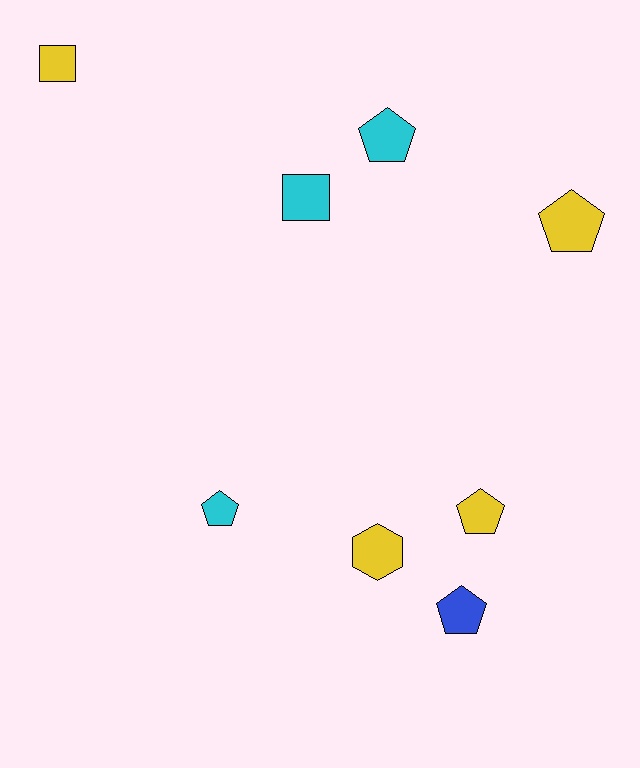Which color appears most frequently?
Yellow, with 4 objects.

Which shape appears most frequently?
Pentagon, with 5 objects.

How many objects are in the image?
There are 8 objects.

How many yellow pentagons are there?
There are 2 yellow pentagons.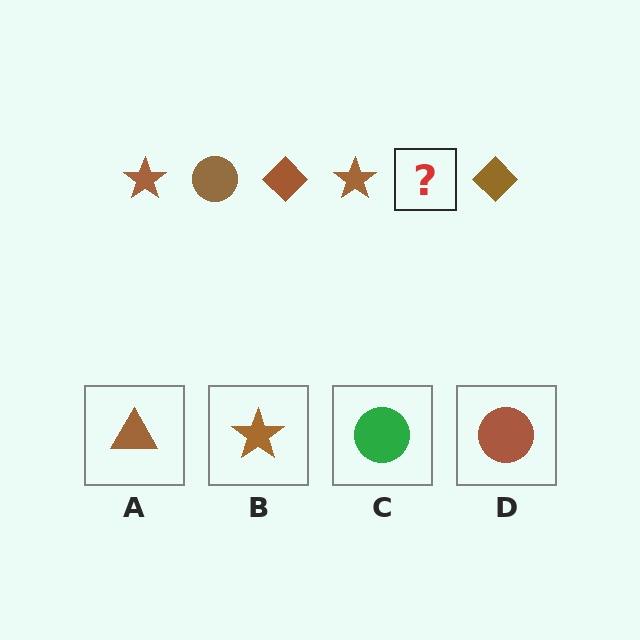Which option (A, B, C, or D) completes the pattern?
D.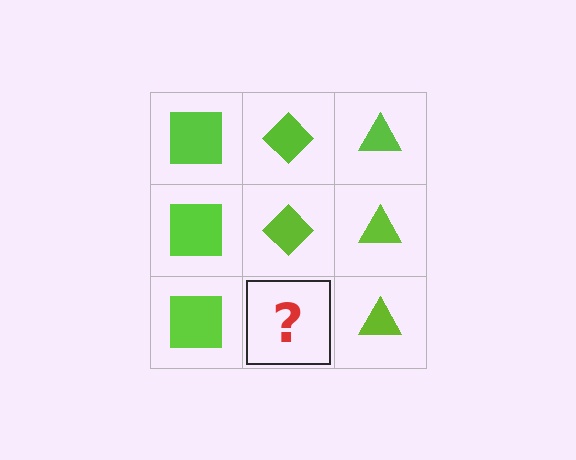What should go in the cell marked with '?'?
The missing cell should contain a lime diamond.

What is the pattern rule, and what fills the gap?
The rule is that each column has a consistent shape. The gap should be filled with a lime diamond.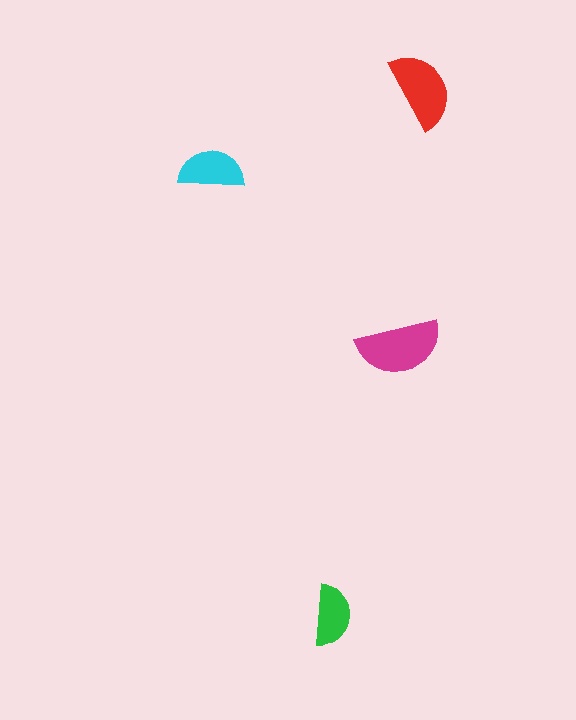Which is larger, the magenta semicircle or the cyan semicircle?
The magenta one.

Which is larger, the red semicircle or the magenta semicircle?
The magenta one.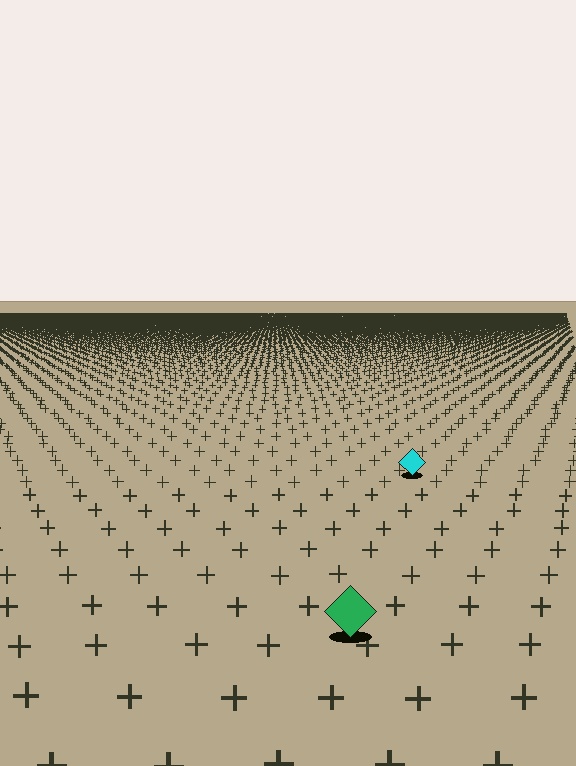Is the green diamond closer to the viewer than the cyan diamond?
Yes. The green diamond is closer — you can tell from the texture gradient: the ground texture is coarser near it.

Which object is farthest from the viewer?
The cyan diamond is farthest from the viewer. It appears smaller and the ground texture around it is denser.